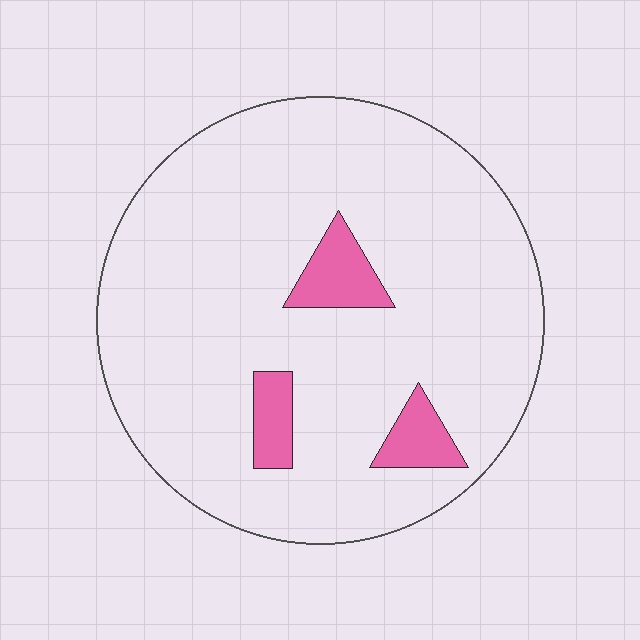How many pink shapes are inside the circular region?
3.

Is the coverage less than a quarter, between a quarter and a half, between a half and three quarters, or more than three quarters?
Less than a quarter.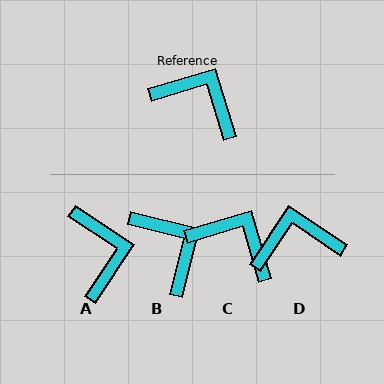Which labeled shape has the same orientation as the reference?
C.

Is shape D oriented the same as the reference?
No, it is off by about 39 degrees.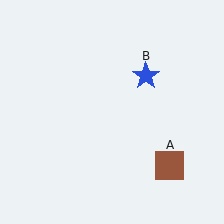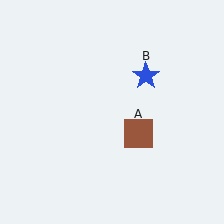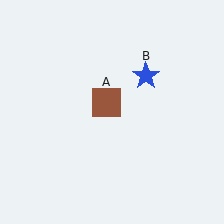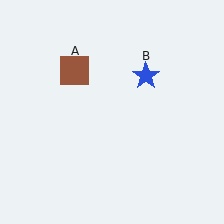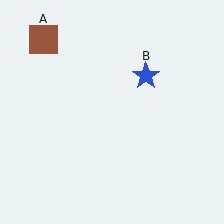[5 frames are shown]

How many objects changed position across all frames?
1 object changed position: brown square (object A).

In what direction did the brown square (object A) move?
The brown square (object A) moved up and to the left.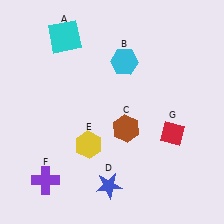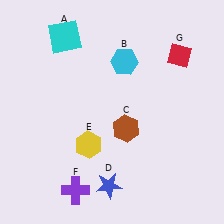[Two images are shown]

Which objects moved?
The objects that moved are: the purple cross (F), the red diamond (G).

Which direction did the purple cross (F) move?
The purple cross (F) moved right.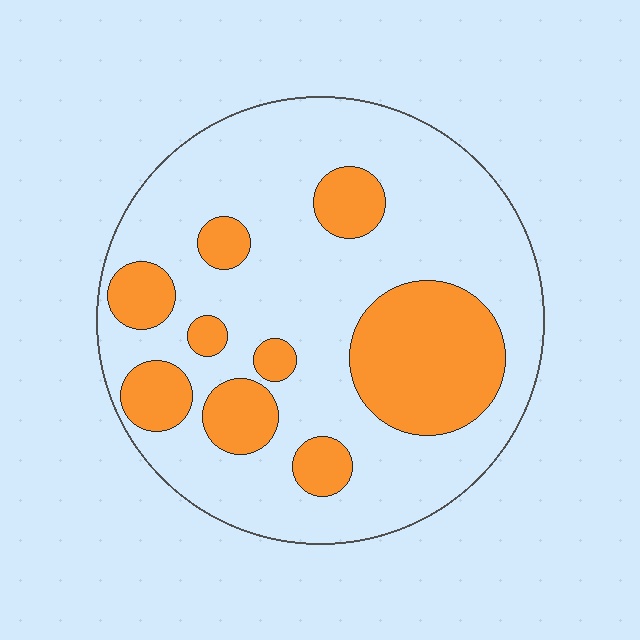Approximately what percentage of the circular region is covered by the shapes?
Approximately 30%.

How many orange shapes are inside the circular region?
9.